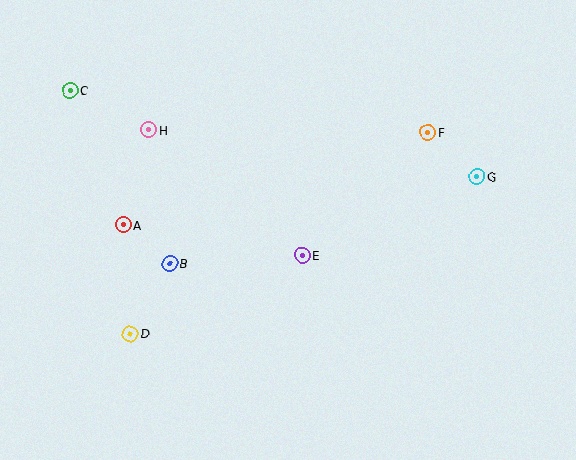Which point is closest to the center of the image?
Point E at (302, 255) is closest to the center.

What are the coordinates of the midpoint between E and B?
The midpoint between E and B is at (236, 259).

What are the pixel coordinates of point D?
Point D is at (130, 334).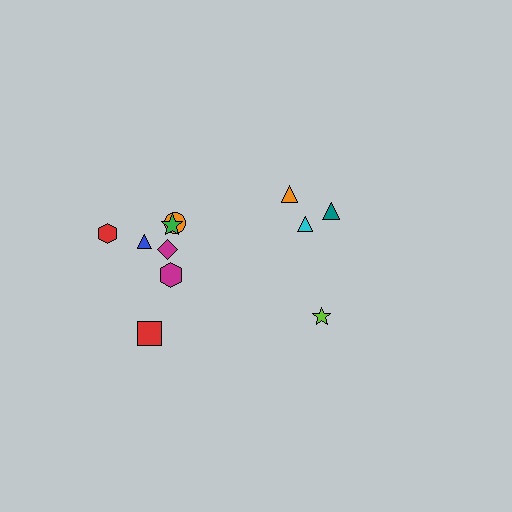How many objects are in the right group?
There are 4 objects.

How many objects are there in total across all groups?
There are 11 objects.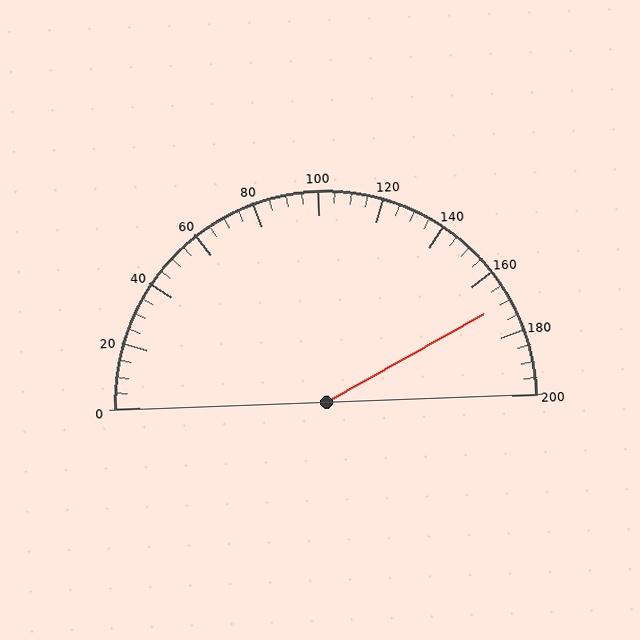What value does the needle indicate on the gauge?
The needle indicates approximately 170.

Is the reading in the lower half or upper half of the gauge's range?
The reading is in the upper half of the range (0 to 200).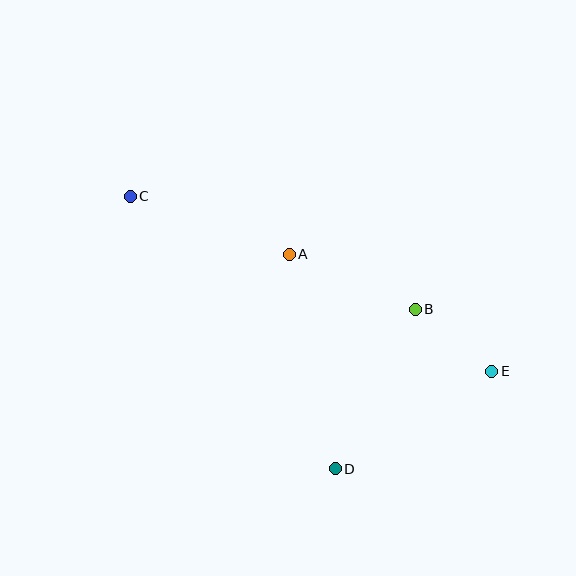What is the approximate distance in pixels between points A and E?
The distance between A and E is approximately 234 pixels.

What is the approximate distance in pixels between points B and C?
The distance between B and C is approximately 307 pixels.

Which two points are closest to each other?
Points B and E are closest to each other.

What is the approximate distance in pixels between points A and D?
The distance between A and D is approximately 219 pixels.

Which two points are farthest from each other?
Points C and E are farthest from each other.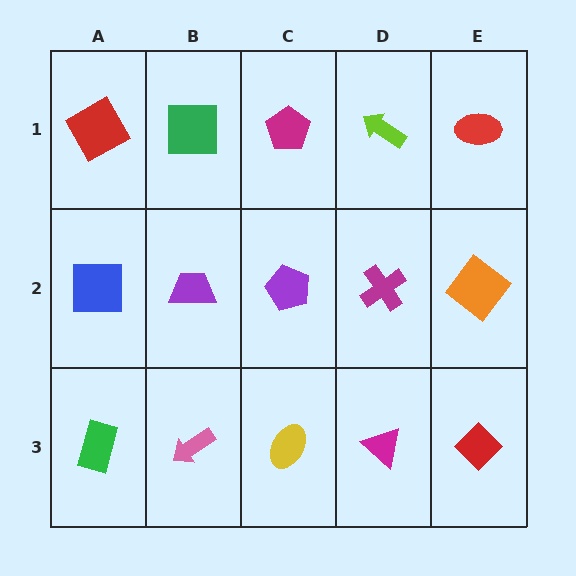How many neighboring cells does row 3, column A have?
2.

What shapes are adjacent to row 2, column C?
A magenta pentagon (row 1, column C), a yellow ellipse (row 3, column C), a purple trapezoid (row 2, column B), a magenta cross (row 2, column D).